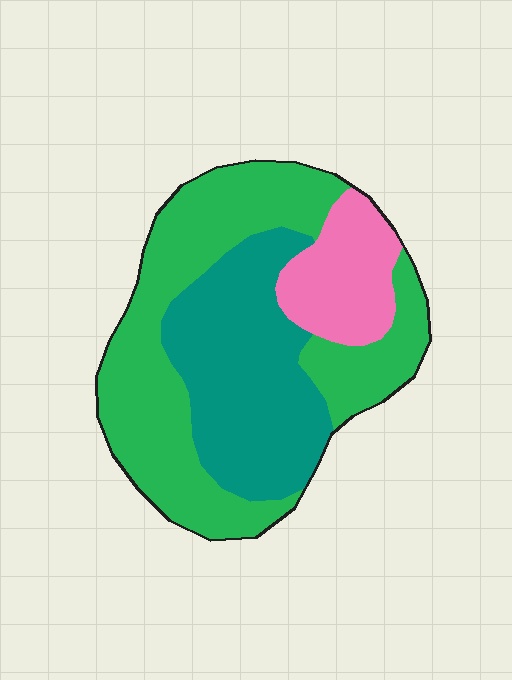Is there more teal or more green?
Green.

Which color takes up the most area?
Green, at roughly 50%.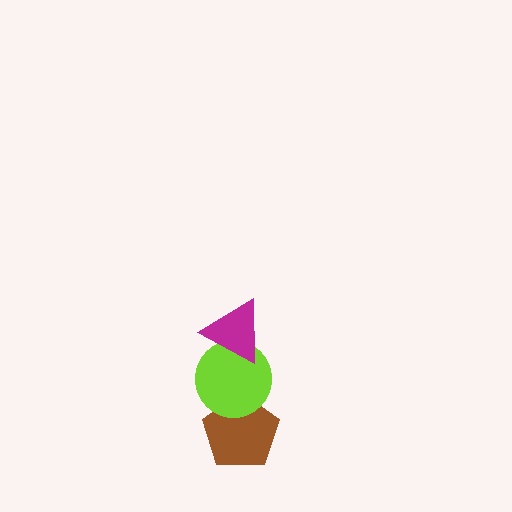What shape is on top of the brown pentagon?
The lime circle is on top of the brown pentagon.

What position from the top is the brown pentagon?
The brown pentagon is 3rd from the top.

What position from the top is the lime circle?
The lime circle is 2nd from the top.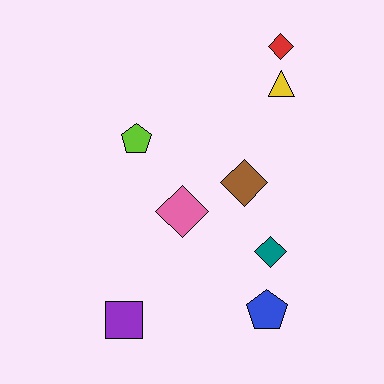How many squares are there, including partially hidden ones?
There is 1 square.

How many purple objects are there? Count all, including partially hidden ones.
There is 1 purple object.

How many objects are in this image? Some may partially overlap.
There are 8 objects.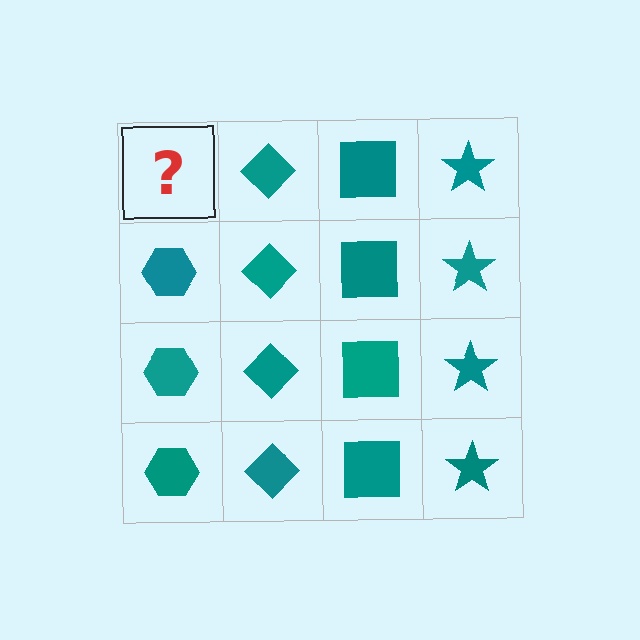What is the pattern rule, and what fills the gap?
The rule is that each column has a consistent shape. The gap should be filled with a teal hexagon.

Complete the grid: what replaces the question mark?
The question mark should be replaced with a teal hexagon.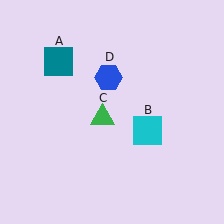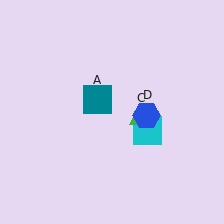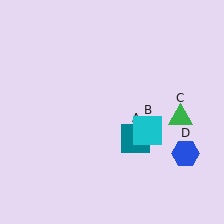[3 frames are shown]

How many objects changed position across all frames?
3 objects changed position: teal square (object A), green triangle (object C), blue hexagon (object D).